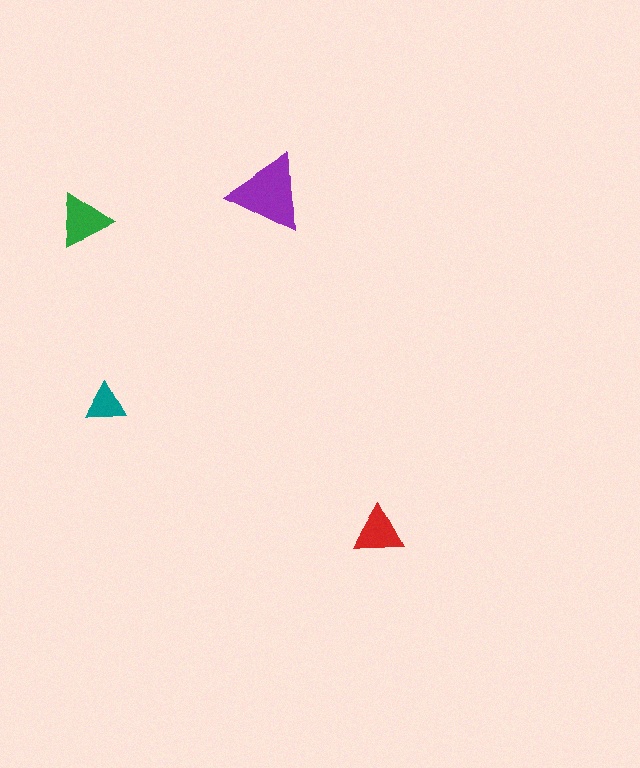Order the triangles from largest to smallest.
the purple one, the green one, the red one, the teal one.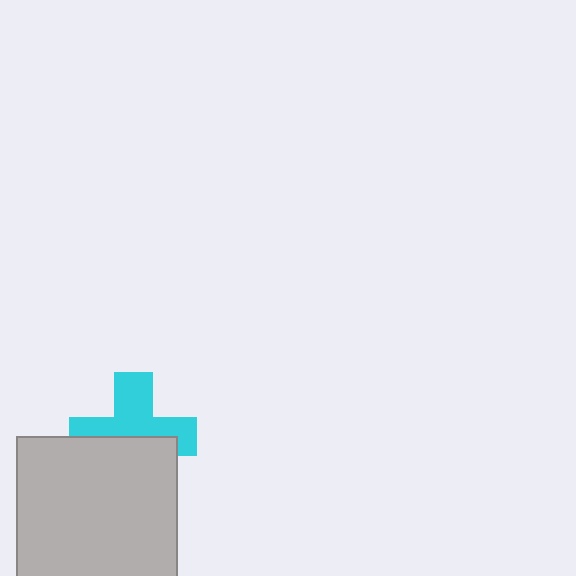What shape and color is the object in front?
The object in front is a light gray square.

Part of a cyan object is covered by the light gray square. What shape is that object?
It is a cross.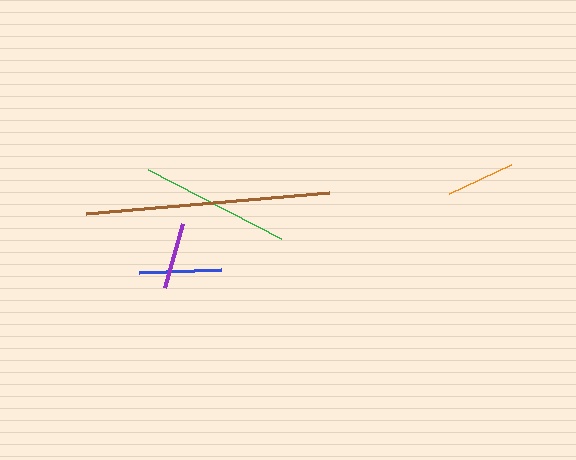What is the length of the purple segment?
The purple segment is approximately 66 pixels long.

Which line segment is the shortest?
The purple line is the shortest at approximately 66 pixels.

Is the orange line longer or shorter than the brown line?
The brown line is longer than the orange line.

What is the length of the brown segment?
The brown segment is approximately 244 pixels long.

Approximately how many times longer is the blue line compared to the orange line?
The blue line is approximately 1.2 times the length of the orange line.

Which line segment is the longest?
The brown line is the longest at approximately 244 pixels.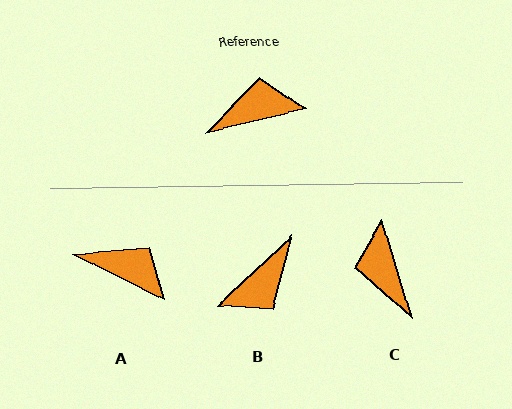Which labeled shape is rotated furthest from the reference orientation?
B, about 150 degrees away.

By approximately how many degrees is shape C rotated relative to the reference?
Approximately 93 degrees counter-clockwise.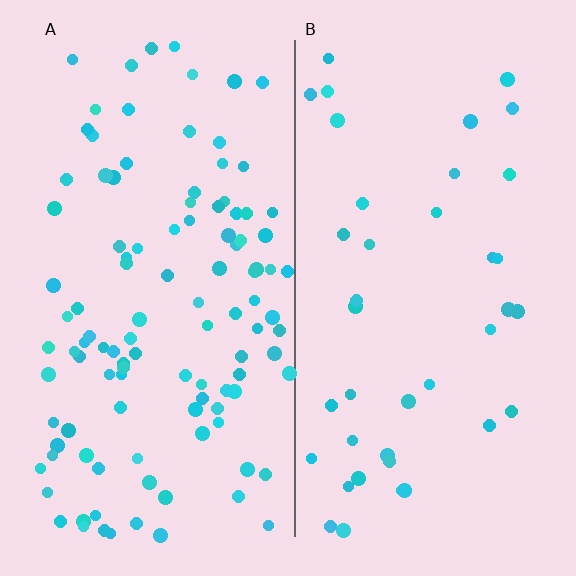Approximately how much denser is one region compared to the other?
Approximately 2.8× — region A over region B.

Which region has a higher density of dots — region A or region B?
A (the left).